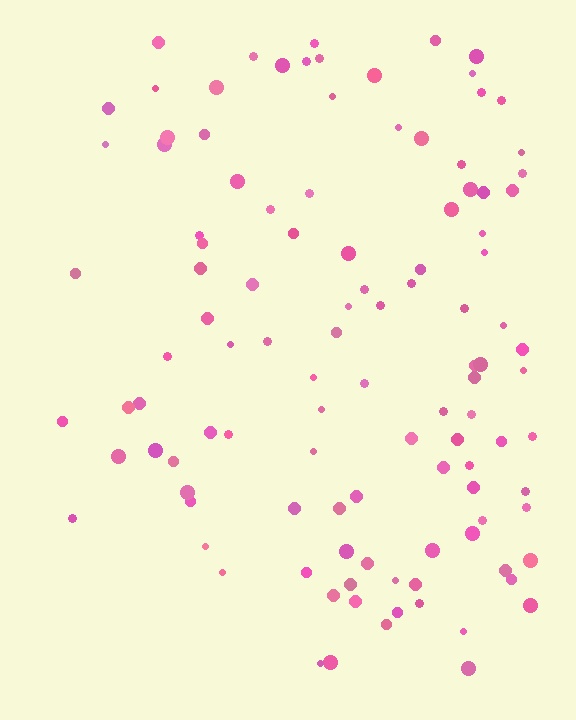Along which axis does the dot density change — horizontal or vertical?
Horizontal.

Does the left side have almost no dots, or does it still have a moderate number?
Still a moderate number, just noticeably fewer than the right.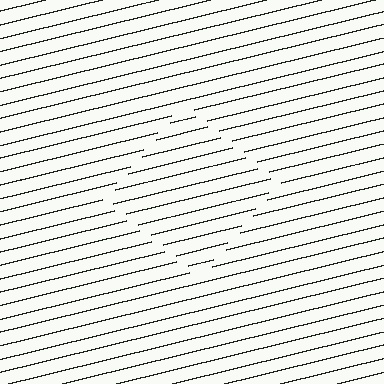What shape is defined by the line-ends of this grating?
An illusory square. The interior of the shape contains the same grating, shifted by half a period — the contour is defined by the phase discontinuity where line-ends from the inner and outer gratings abut.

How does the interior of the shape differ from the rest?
The interior of the shape contains the same grating, shifted by half a period — the contour is defined by the phase discontinuity where line-ends from the inner and outer gratings abut.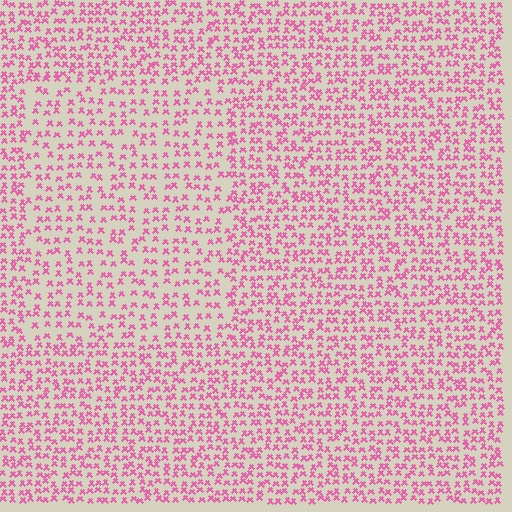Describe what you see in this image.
The image contains small pink elements arranged at two different densities. A rectangle-shaped region is visible where the elements are less densely packed than the surrounding area.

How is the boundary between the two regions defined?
The boundary is defined by a change in element density (approximately 1.6x ratio). All elements are the same color, size, and shape.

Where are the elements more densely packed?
The elements are more densely packed outside the rectangle boundary.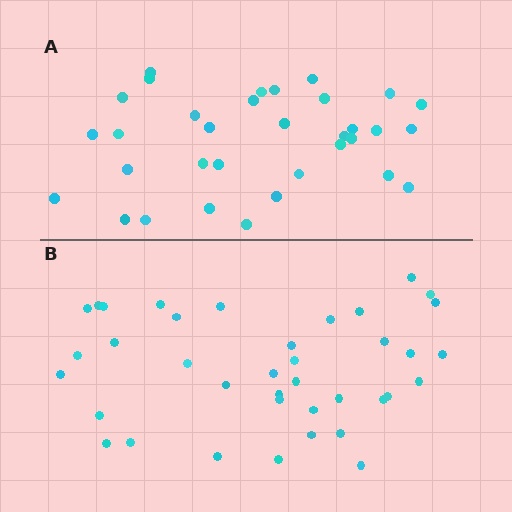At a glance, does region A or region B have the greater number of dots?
Region B (the bottom region) has more dots.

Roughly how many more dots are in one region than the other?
Region B has about 5 more dots than region A.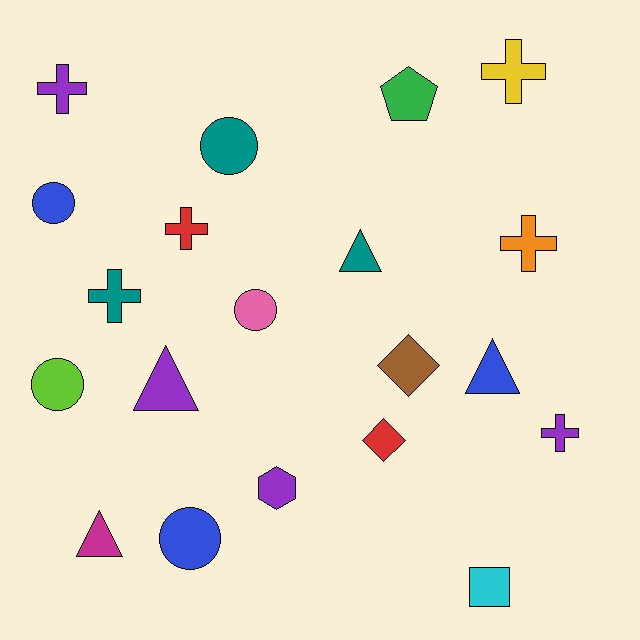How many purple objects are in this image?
There are 4 purple objects.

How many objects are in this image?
There are 20 objects.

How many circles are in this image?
There are 5 circles.